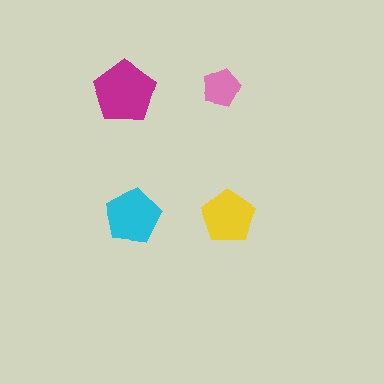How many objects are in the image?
There are 4 objects in the image.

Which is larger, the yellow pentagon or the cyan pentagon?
The cyan one.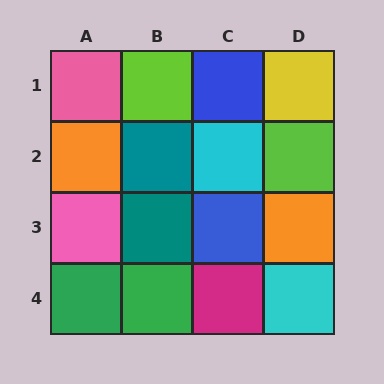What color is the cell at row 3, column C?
Blue.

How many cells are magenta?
1 cell is magenta.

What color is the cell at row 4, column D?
Cyan.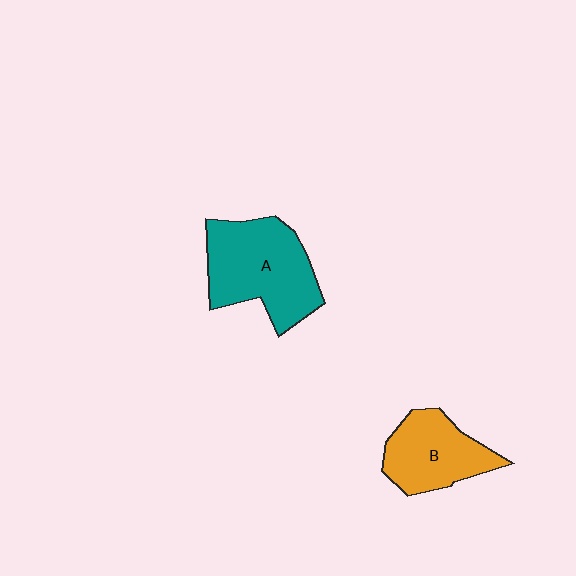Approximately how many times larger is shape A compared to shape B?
Approximately 1.4 times.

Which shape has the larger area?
Shape A (teal).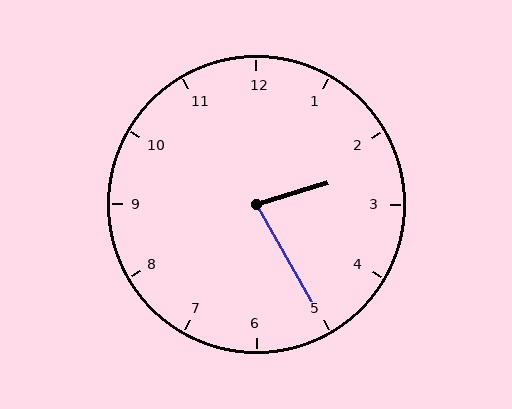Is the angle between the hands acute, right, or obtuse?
It is acute.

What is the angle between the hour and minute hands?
Approximately 78 degrees.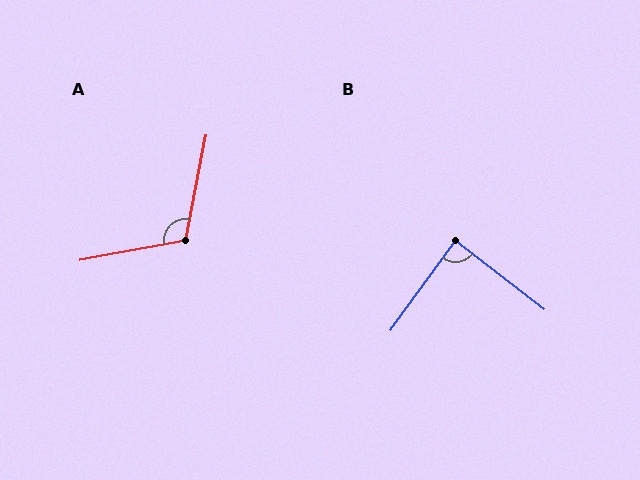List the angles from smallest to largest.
B (88°), A (111°).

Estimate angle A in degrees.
Approximately 111 degrees.